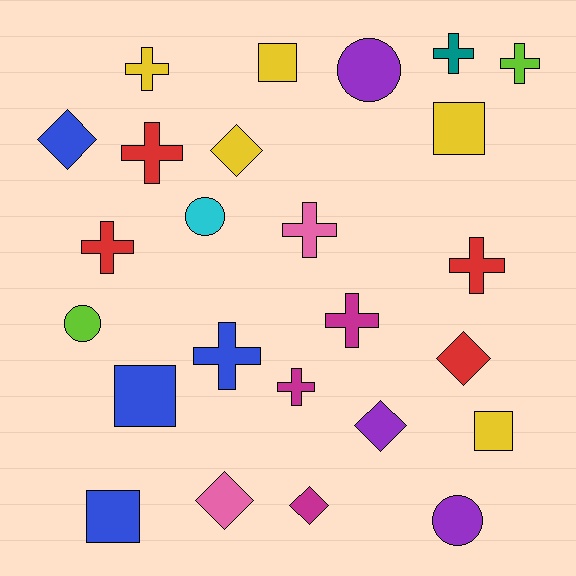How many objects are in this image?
There are 25 objects.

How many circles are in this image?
There are 4 circles.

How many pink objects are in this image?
There are 2 pink objects.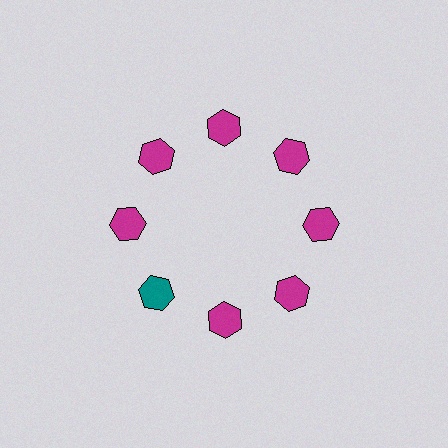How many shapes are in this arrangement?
There are 8 shapes arranged in a ring pattern.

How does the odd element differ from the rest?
It has a different color: teal instead of magenta.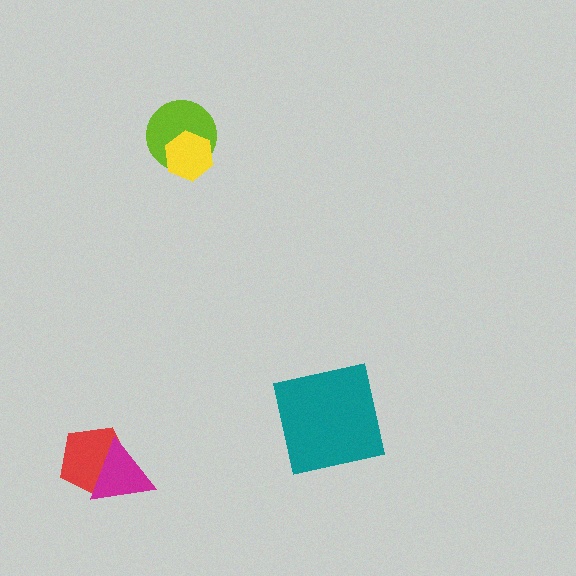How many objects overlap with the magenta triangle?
1 object overlaps with the magenta triangle.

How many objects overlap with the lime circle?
1 object overlaps with the lime circle.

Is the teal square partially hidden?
No, no other shape covers it.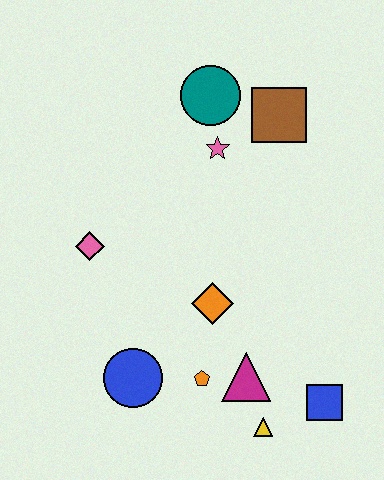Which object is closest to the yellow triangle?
The magenta triangle is closest to the yellow triangle.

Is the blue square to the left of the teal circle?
No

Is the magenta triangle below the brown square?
Yes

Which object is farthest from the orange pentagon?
The teal circle is farthest from the orange pentagon.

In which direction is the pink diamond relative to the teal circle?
The pink diamond is below the teal circle.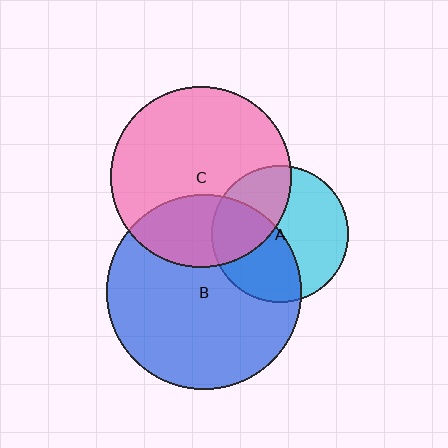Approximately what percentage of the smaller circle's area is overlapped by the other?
Approximately 35%.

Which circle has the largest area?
Circle B (blue).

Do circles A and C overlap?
Yes.